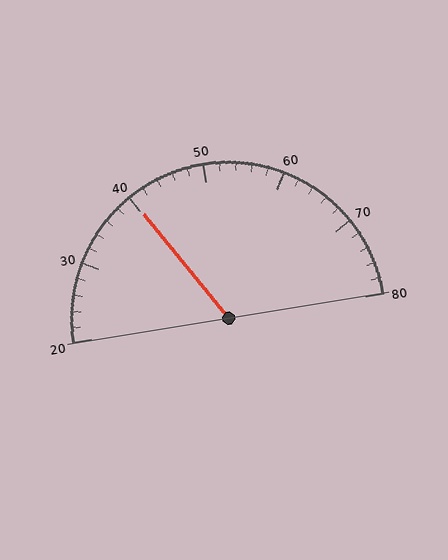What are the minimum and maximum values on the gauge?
The gauge ranges from 20 to 80.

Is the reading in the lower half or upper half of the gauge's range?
The reading is in the lower half of the range (20 to 80).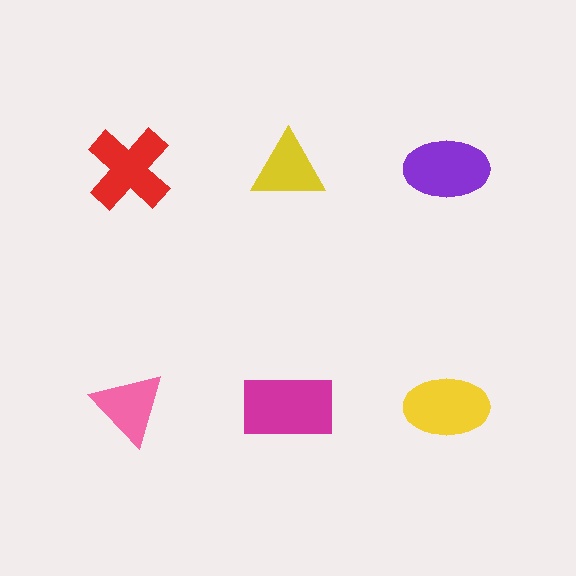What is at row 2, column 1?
A pink triangle.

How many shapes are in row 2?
3 shapes.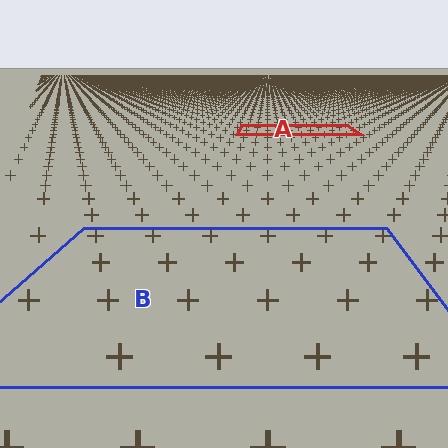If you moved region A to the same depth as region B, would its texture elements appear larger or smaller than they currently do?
They would appear larger. At a closer depth, the same texture elements are projected at a bigger on-screen size.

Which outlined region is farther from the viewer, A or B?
Region A is farther from the viewer — the texture elements inside it appear smaller and more densely packed.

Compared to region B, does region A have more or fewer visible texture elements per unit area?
Region A has more texture elements per unit area — they are packed more densely because it is farther away.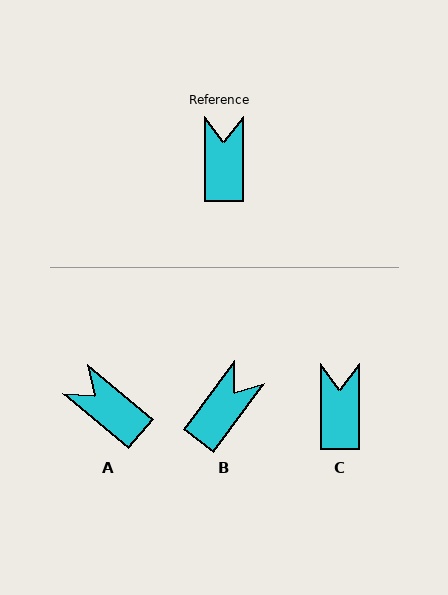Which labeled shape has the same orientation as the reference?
C.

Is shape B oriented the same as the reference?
No, it is off by about 37 degrees.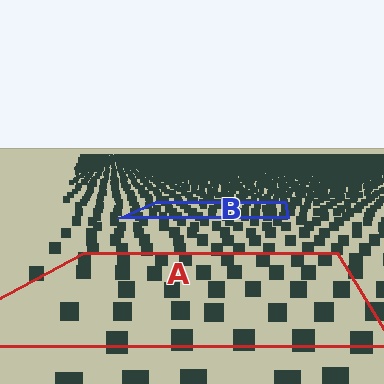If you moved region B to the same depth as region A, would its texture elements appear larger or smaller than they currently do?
They would appear larger. At a closer depth, the same texture elements are projected at a bigger on-screen size.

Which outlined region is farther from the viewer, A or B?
Region B is farther from the viewer — the texture elements inside it appear smaller and more densely packed.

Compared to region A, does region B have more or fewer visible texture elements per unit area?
Region B has more texture elements per unit area — they are packed more densely because it is farther away.